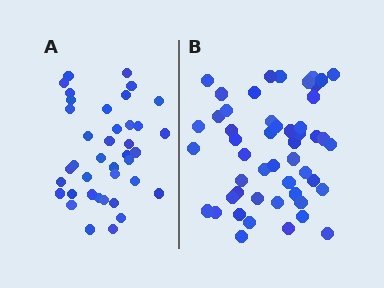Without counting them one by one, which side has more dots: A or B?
Region B (the right region) has more dots.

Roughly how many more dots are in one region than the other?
Region B has roughly 12 or so more dots than region A.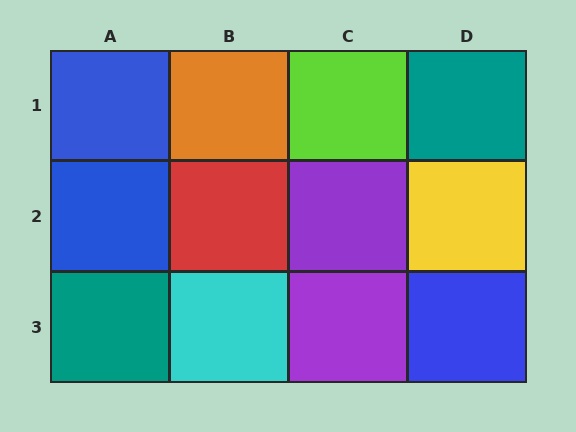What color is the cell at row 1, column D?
Teal.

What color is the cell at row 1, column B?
Orange.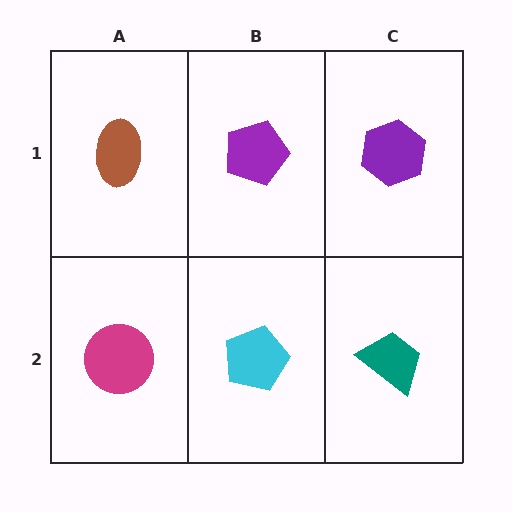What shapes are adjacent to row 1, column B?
A cyan pentagon (row 2, column B), a brown ellipse (row 1, column A), a purple hexagon (row 1, column C).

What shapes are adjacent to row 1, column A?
A magenta circle (row 2, column A), a purple pentagon (row 1, column B).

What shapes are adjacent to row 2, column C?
A purple hexagon (row 1, column C), a cyan pentagon (row 2, column B).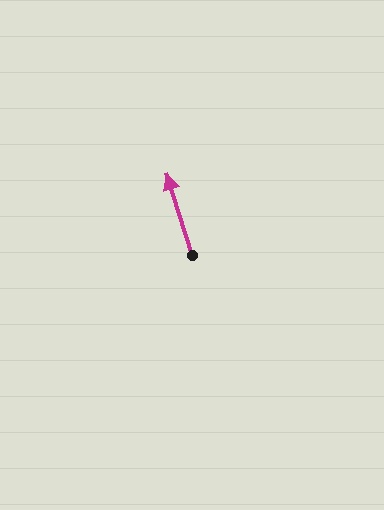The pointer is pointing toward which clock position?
Roughly 11 o'clock.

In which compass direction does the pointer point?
North.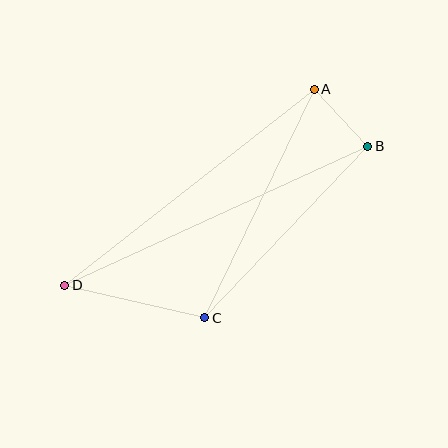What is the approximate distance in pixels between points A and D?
The distance between A and D is approximately 317 pixels.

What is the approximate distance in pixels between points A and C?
The distance between A and C is approximately 253 pixels.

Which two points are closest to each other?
Points A and B are closest to each other.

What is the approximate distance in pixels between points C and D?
The distance between C and D is approximately 144 pixels.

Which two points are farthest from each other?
Points B and D are farthest from each other.